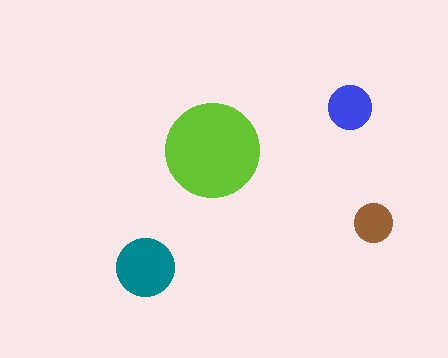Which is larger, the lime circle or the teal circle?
The lime one.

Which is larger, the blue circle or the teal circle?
The teal one.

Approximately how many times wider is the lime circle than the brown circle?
About 2.5 times wider.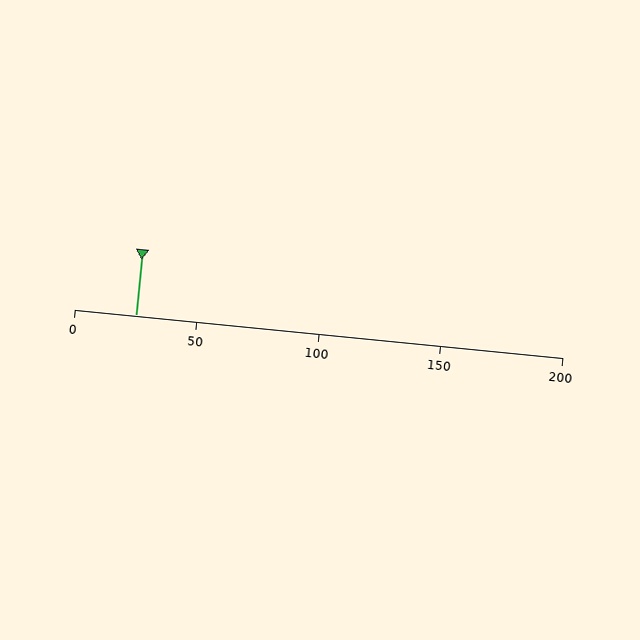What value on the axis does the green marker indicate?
The marker indicates approximately 25.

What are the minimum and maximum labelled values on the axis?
The axis runs from 0 to 200.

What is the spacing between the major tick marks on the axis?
The major ticks are spaced 50 apart.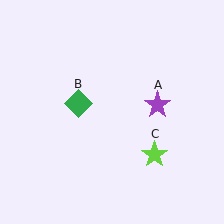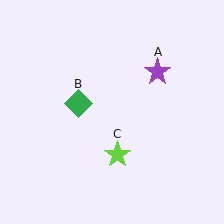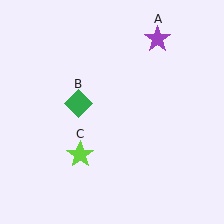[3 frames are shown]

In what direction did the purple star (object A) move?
The purple star (object A) moved up.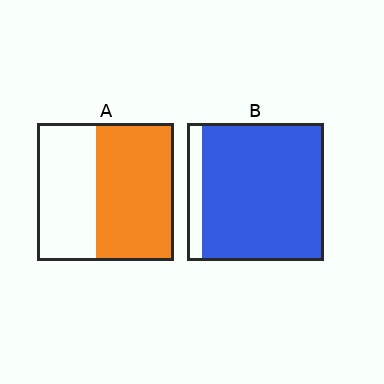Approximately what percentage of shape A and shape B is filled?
A is approximately 55% and B is approximately 90%.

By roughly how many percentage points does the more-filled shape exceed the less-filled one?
By roughly 30 percentage points (B over A).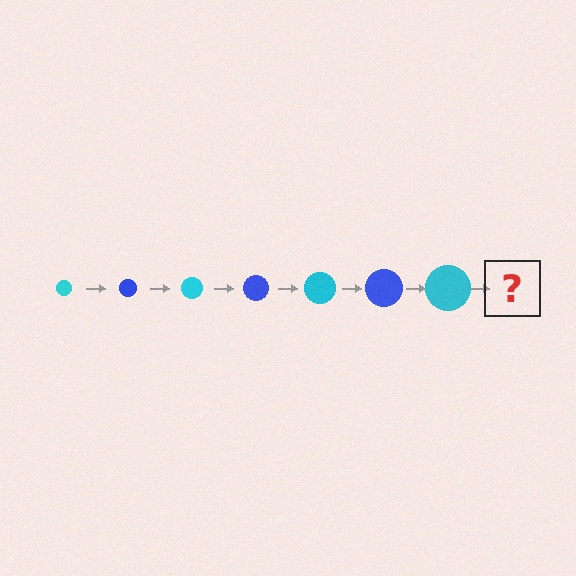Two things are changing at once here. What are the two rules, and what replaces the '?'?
The two rules are that the circle grows larger each step and the color cycles through cyan and blue. The '?' should be a blue circle, larger than the previous one.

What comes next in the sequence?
The next element should be a blue circle, larger than the previous one.